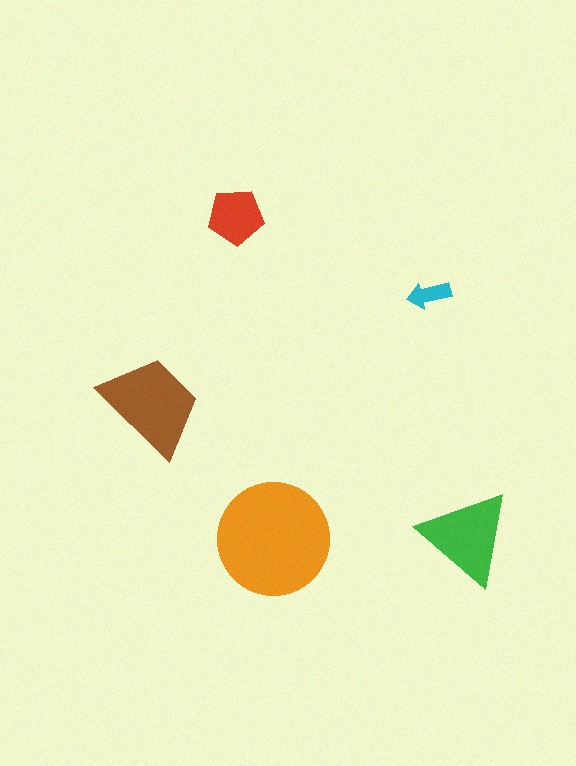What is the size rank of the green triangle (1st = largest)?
3rd.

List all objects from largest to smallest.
The orange circle, the brown trapezoid, the green triangle, the red pentagon, the cyan arrow.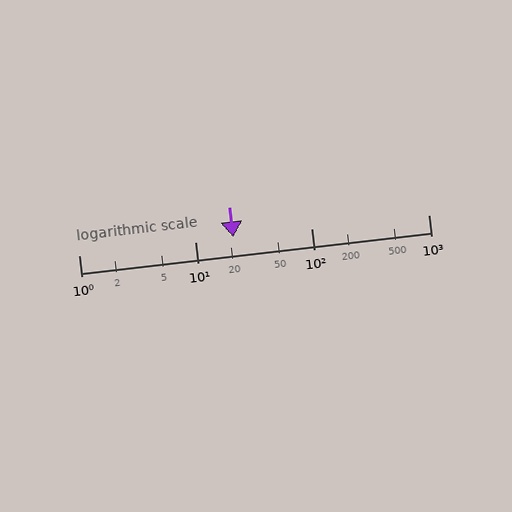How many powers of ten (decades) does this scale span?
The scale spans 3 decades, from 1 to 1000.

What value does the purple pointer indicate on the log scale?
The pointer indicates approximately 21.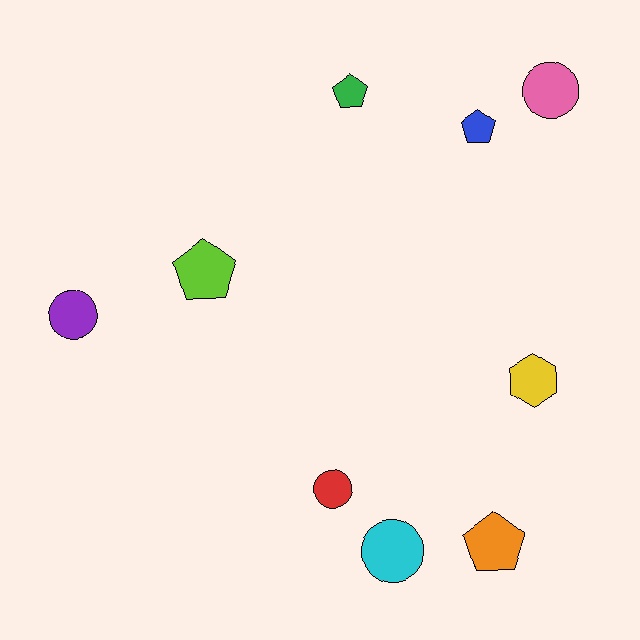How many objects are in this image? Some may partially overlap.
There are 9 objects.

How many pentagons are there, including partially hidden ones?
There are 4 pentagons.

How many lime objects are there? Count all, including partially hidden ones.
There is 1 lime object.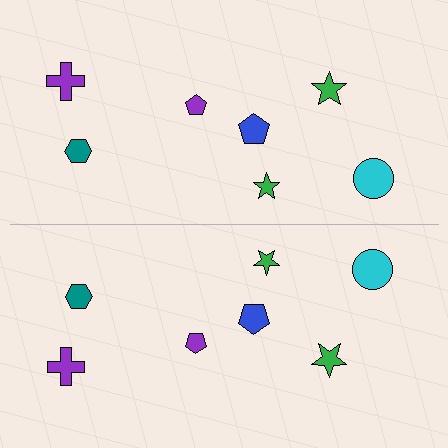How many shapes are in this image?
There are 14 shapes in this image.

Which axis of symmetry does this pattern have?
The pattern has a horizontal axis of symmetry running through the center of the image.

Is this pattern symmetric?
Yes, this pattern has bilateral (reflection) symmetry.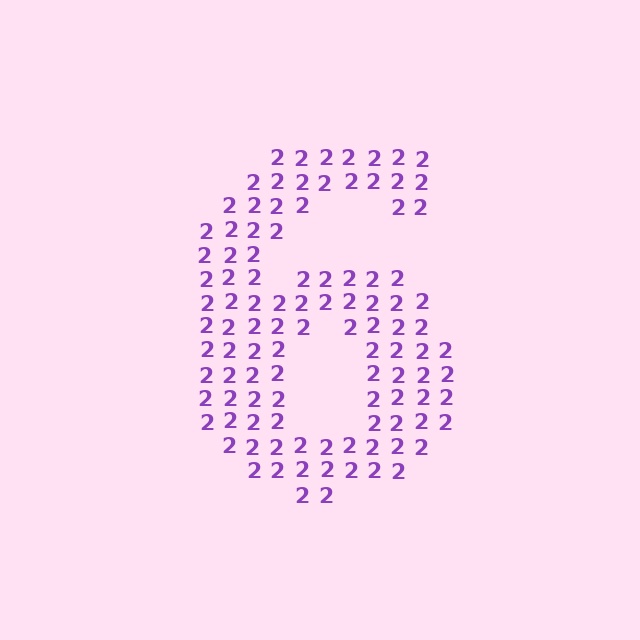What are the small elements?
The small elements are digit 2's.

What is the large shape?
The large shape is the digit 6.